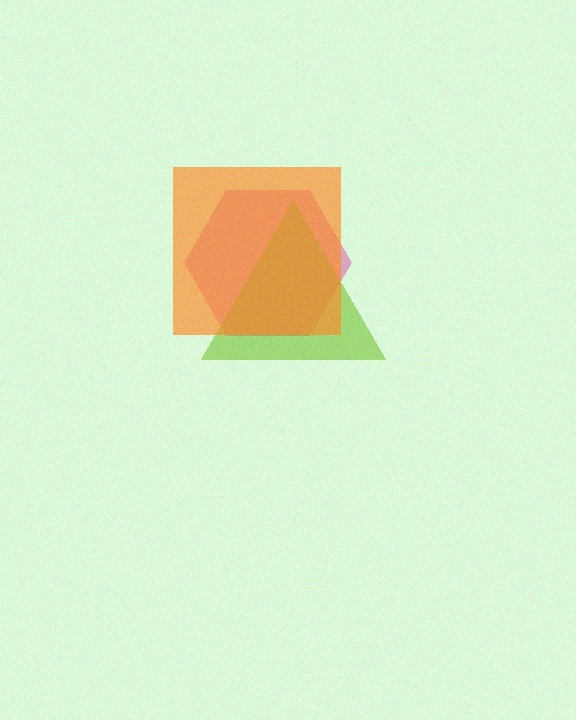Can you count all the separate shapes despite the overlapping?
Yes, there are 3 separate shapes.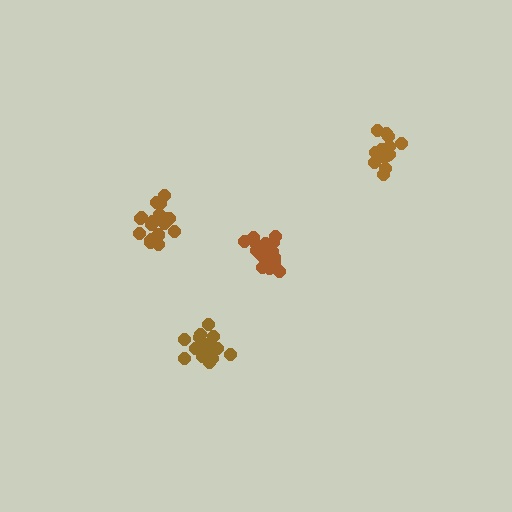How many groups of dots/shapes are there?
There are 4 groups.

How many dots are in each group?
Group 1: 14 dots, Group 2: 20 dots, Group 3: 17 dots, Group 4: 17 dots (68 total).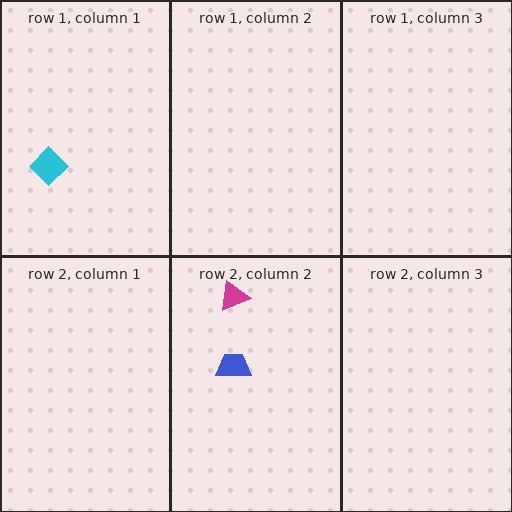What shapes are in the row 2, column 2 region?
The magenta triangle, the blue trapezoid.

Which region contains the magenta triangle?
The row 2, column 2 region.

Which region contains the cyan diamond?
The row 1, column 1 region.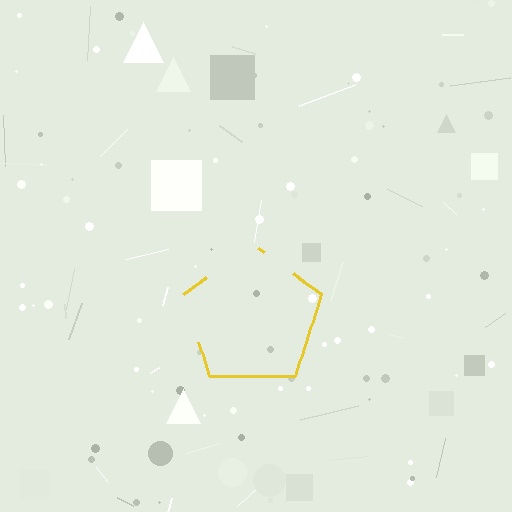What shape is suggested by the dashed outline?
The dashed outline suggests a pentagon.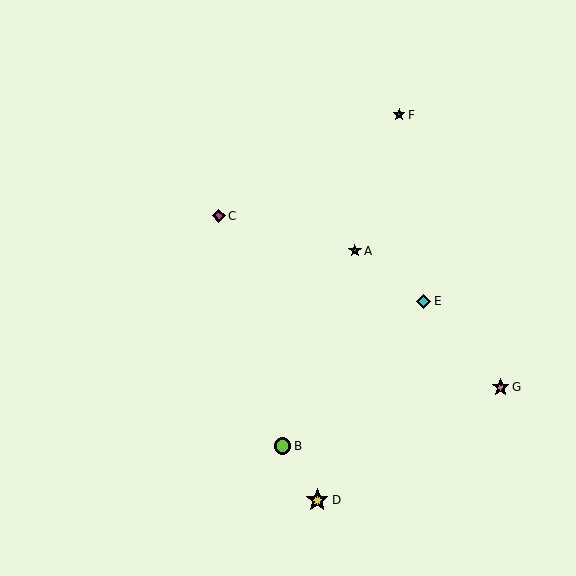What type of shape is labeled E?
Shape E is a cyan diamond.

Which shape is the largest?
The yellow star (labeled D) is the largest.